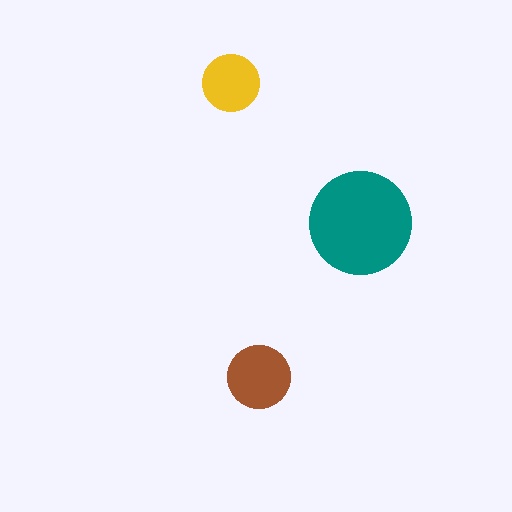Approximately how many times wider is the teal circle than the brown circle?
About 1.5 times wider.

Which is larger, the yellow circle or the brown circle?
The brown one.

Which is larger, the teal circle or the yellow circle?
The teal one.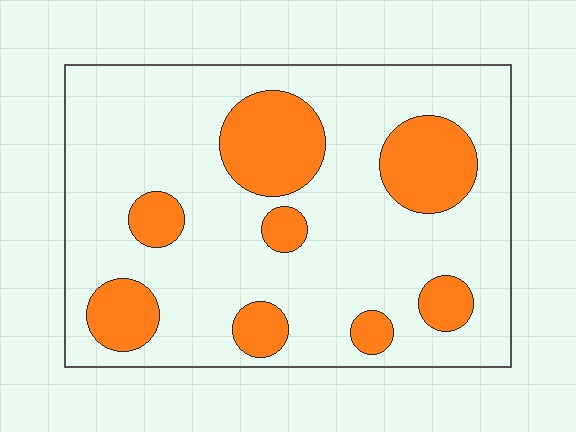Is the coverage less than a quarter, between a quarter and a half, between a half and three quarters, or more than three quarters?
Less than a quarter.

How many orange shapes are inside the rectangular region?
8.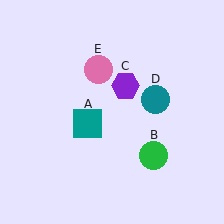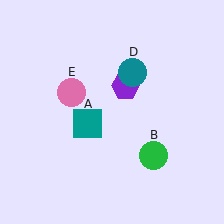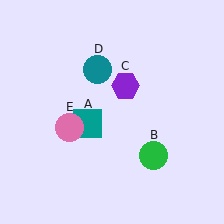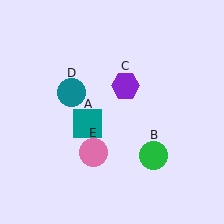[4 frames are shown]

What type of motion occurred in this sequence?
The teal circle (object D), pink circle (object E) rotated counterclockwise around the center of the scene.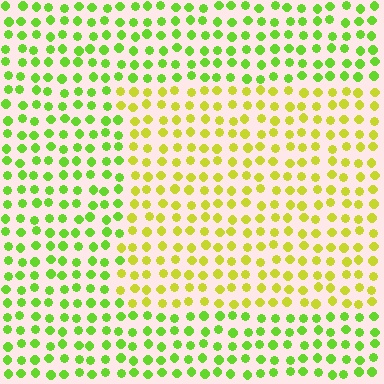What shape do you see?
I see a rectangle.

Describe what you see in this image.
The image is filled with small lime elements in a uniform arrangement. A rectangle-shaped region is visible where the elements are tinted to a slightly different hue, forming a subtle color boundary.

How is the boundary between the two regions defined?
The boundary is defined purely by a slight shift in hue (about 34 degrees). Spacing, size, and orientation are identical on both sides.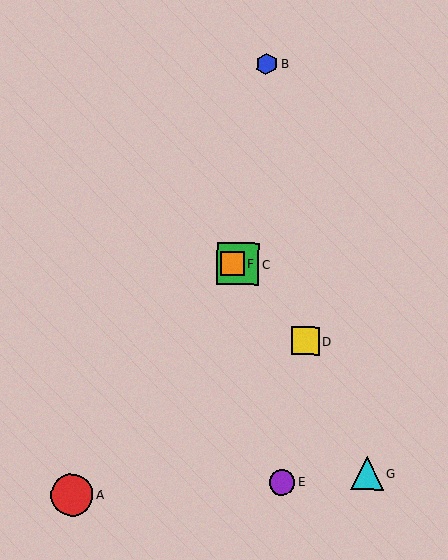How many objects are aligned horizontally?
2 objects (C, F) are aligned horizontally.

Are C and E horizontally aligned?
No, C is at y≈264 and E is at y≈482.